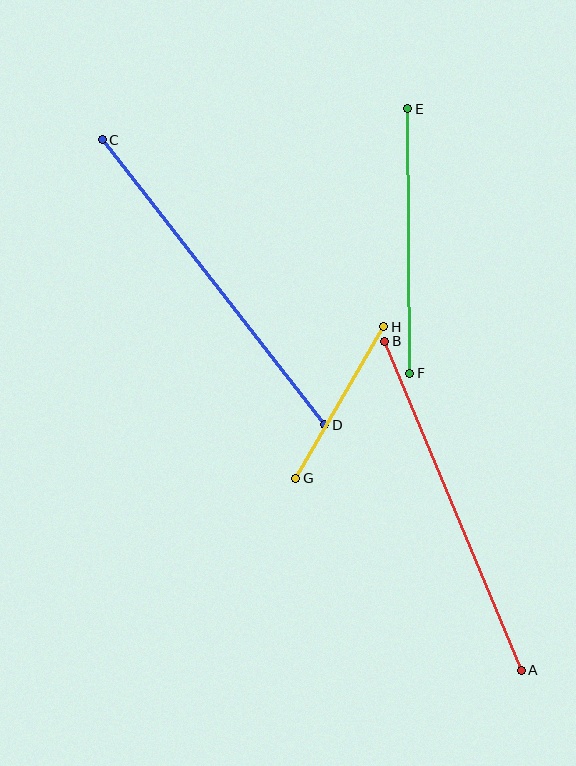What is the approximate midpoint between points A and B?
The midpoint is at approximately (453, 506) pixels.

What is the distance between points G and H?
The distance is approximately 175 pixels.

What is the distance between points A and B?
The distance is approximately 356 pixels.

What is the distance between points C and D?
The distance is approximately 361 pixels.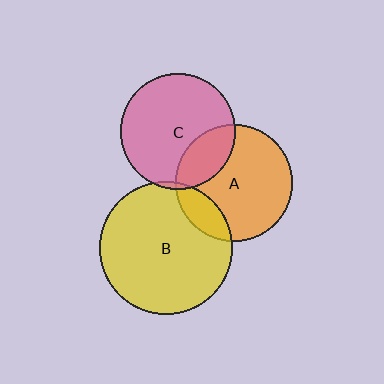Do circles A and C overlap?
Yes.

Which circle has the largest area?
Circle B (yellow).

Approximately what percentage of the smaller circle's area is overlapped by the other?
Approximately 25%.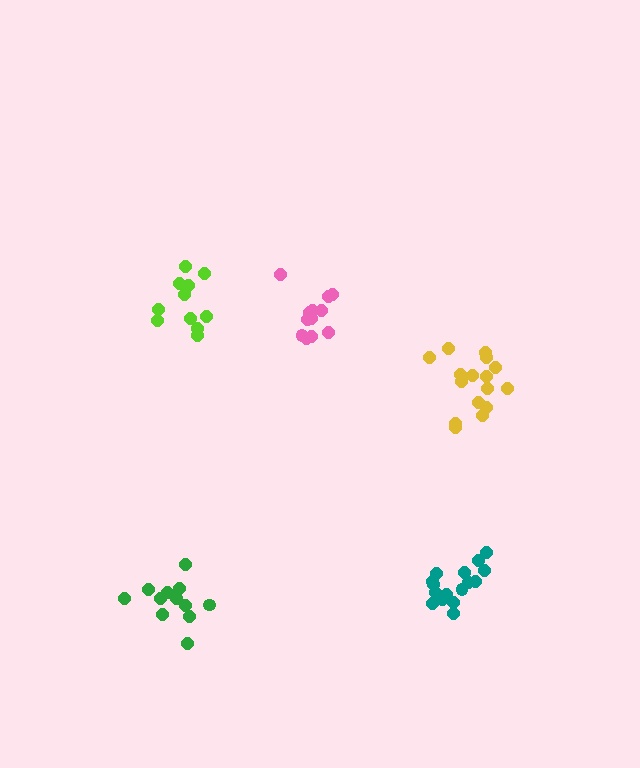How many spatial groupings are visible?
There are 5 spatial groupings.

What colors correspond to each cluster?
The clusters are colored: pink, teal, yellow, lime, green.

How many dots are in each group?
Group 1: 12 dots, Group 2: 16 dots, Group 3: 16 dots, Group 4: 11 dots, Group 5: 12 dots (67 total).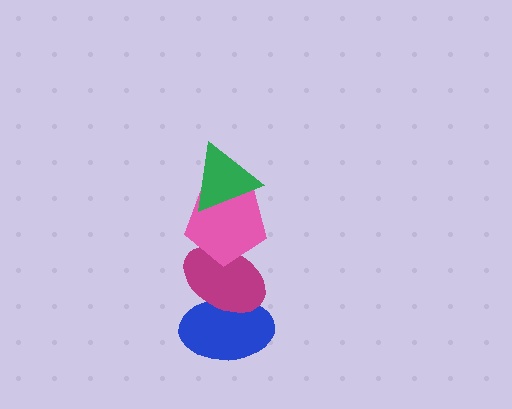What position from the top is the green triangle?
The green triangle is 1st from the top.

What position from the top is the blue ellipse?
The blue ellipse is 4th from the top.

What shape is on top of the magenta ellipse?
The pink pentagon is on top of the magenta ellipse.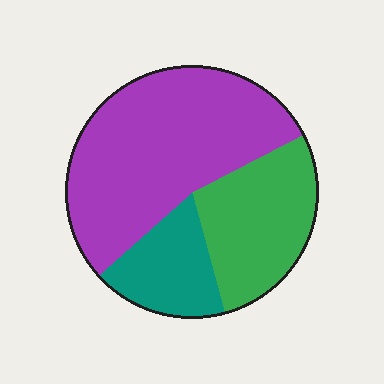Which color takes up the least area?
Teal, at roughly 20%.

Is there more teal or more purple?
Purple.